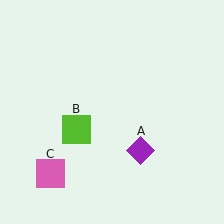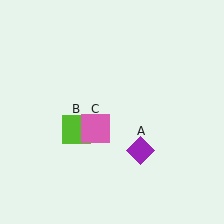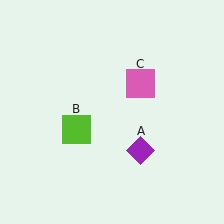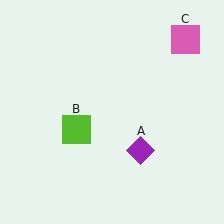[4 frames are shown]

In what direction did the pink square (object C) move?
The pink square (object C) moved up and to the right.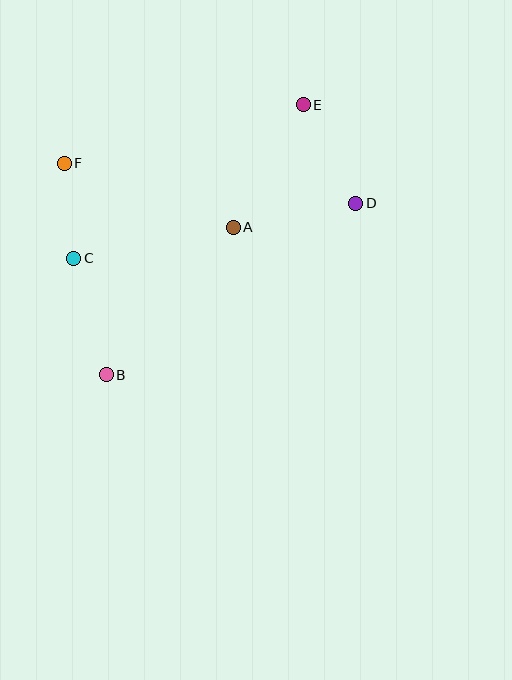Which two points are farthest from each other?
Points B and E are farthest from each other.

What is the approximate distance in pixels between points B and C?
The distance between B and C is approximately 121 pixels.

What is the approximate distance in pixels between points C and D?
The distance between C and D is approximately 288 pixels.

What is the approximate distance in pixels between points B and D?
The distance between B and D is approximately 303 pixels.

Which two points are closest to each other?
Points C and F are closest to each other.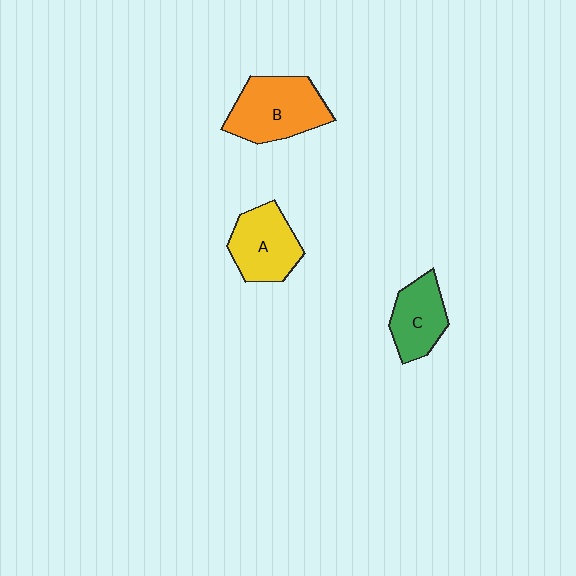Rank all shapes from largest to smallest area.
From largest to smallest: B (orange), A (yellow), C (green).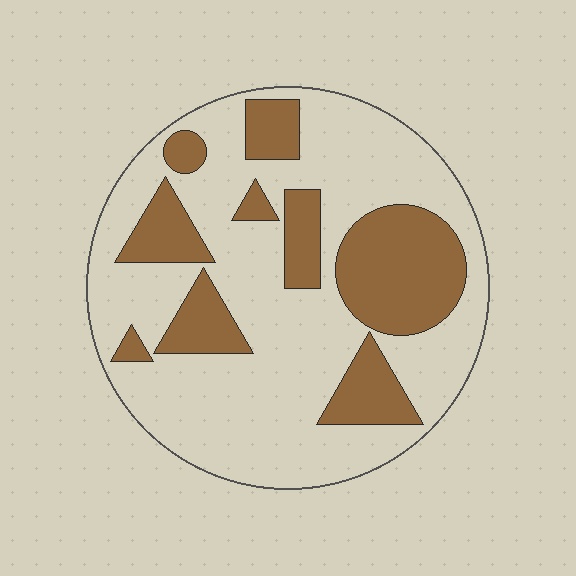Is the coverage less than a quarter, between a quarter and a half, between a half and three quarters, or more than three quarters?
Between a quarter and a half.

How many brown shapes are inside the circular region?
9.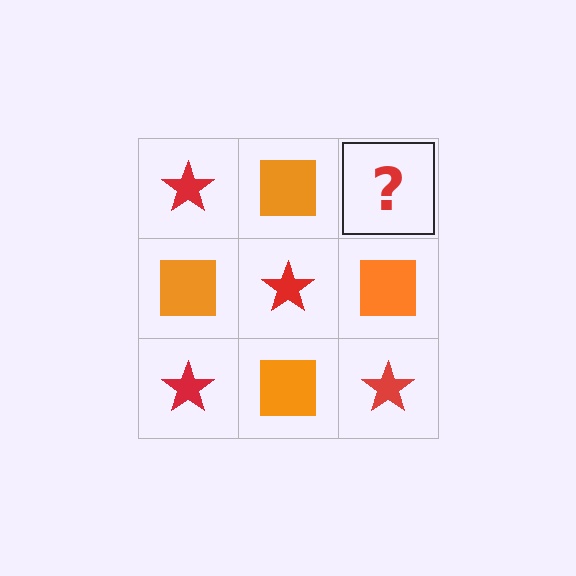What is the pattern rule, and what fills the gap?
The rule is that it alternates red star and orange square in a checkerboard pattern. The gap should be filled with a red star.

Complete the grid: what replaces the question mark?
The question mark should be replaced with a red star.